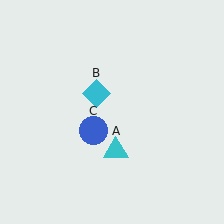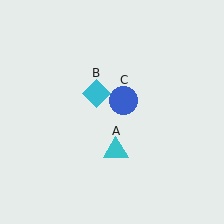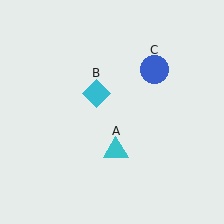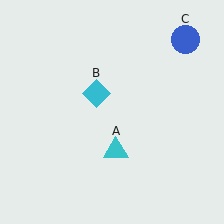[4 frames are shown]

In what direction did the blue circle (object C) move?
The blue circle (object C) moved up and to the right.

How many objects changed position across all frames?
1 object changed position: blue circle (object C).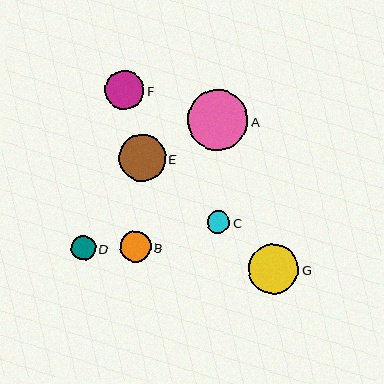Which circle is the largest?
Circle A is the largest with a size of approximately 61 pixels.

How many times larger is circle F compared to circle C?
Circle F is approximately 1.7 times the size of circle C.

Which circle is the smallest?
Circle C is the smallest with a size of approximately 23 pixels.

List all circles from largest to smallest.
From largest to smallest: A, G, E, F, B, D, C.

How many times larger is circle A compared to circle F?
Circle A is approximately 1.6 times the size of circle F.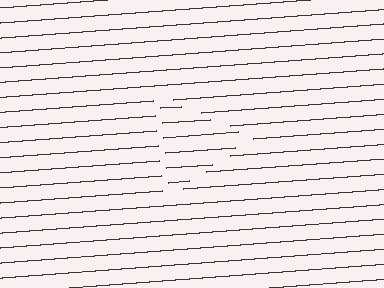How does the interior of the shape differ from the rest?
The interior of the shape contains the same grating, shifted by half a period — the contour is defined by the phase discontinuity where line-ends from the inner and outer gratings abut.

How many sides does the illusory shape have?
3 sides — the line-ends trace a triangle.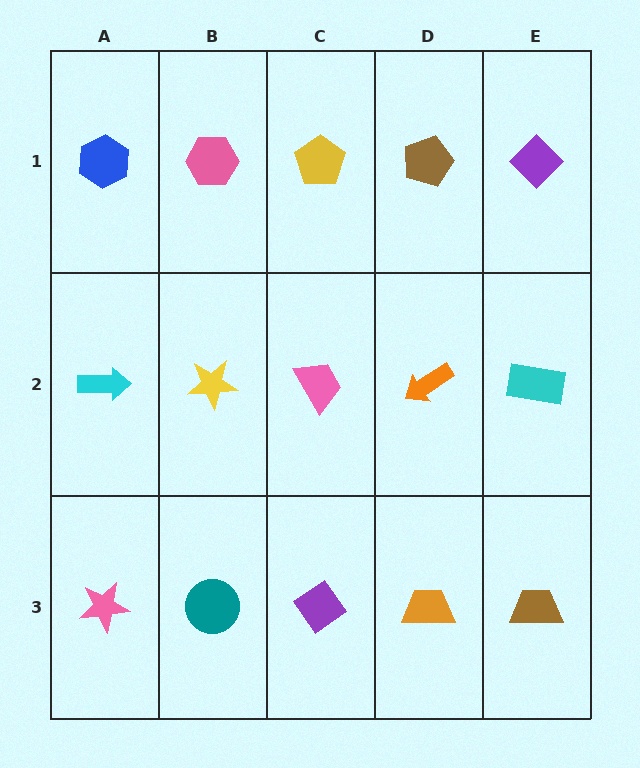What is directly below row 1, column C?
A pink trapezoid.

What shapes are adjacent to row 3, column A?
A cyan arrow (row 2, column A), a teal circle (row 3, column B).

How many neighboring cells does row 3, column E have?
2.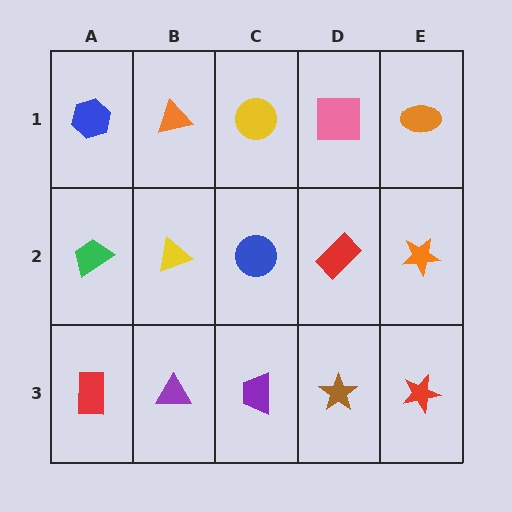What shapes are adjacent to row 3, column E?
An orange star (row 2, column E), a brown star (row 3, column D).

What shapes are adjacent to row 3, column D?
A red rectangle (row 2, column D), a purple trapezoid (row 3, column C), a red star (row 3, column E).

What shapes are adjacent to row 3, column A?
A green trapezoid (row 2, column A), a purple triangle (row 3, column B).